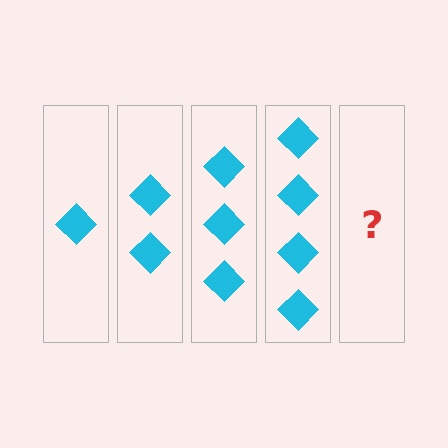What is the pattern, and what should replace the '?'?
The pattern is that each step adds one more diamond. The '?' should be 5 diamonds.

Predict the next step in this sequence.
The next step is 5 diamonds.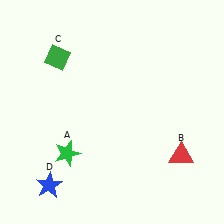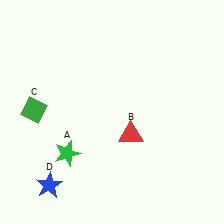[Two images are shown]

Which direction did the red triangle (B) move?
The red triangle (B) moved left.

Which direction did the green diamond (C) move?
The green diamond (C) moved down.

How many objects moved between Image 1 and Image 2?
2 objects moved between the two images.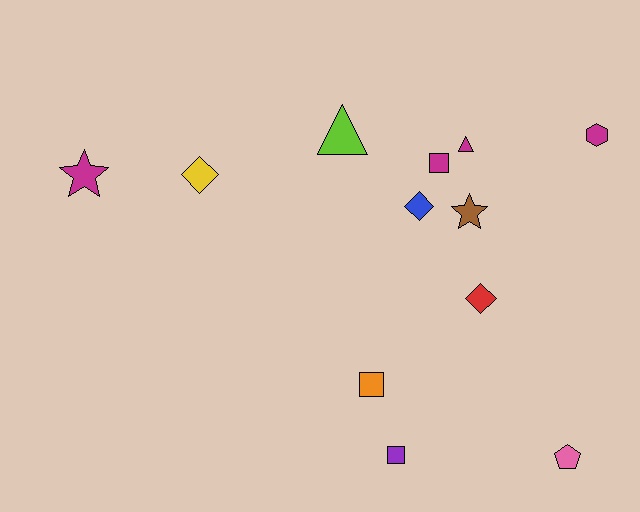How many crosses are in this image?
There are no crosses.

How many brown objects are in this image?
There is 1 brown object.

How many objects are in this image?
There are 12 objects.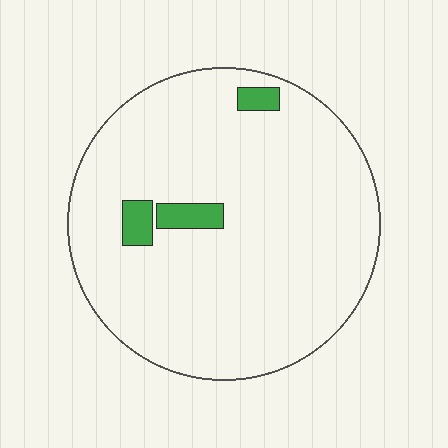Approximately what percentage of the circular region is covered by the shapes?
Approximately 5%.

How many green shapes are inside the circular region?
3.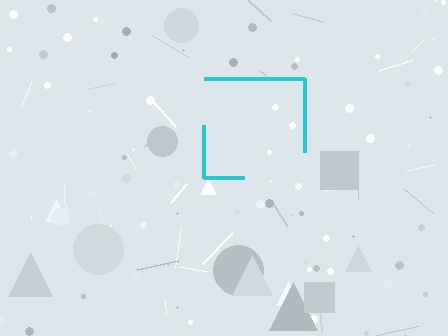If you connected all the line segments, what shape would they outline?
They would outline a square.